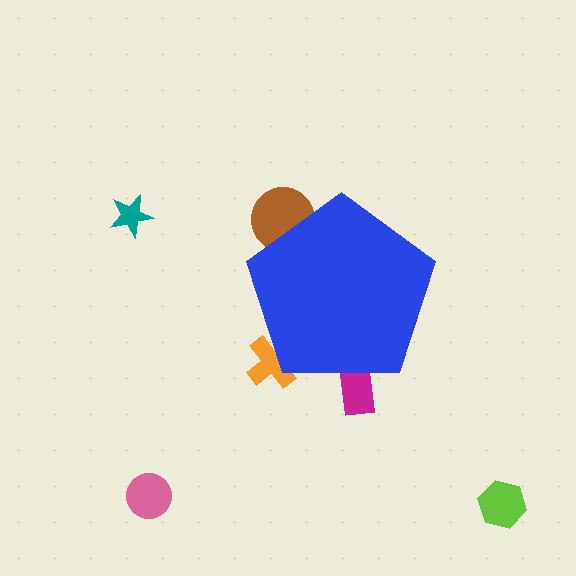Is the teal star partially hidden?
No, the teal star is fully visible.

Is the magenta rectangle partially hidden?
Yes, the magenta rectangle is partially hidden behind the blue pentagon.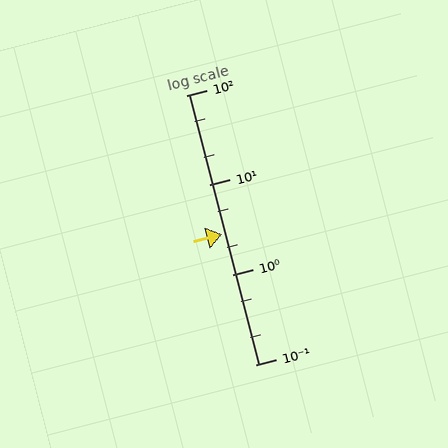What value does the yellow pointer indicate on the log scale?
The pointer indicates approximately 2.8.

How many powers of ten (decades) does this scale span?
The scale spans 3 decades, from 0.1 to 100.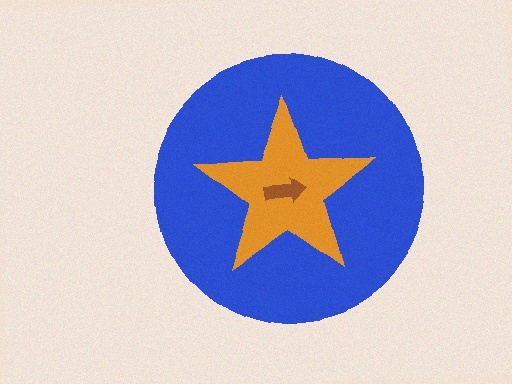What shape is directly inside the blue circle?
The orange star.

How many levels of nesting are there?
3.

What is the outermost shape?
The blue circle.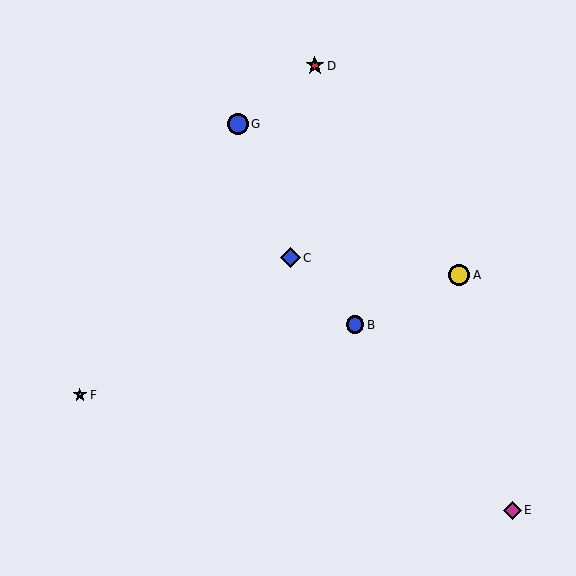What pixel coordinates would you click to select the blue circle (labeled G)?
Click at (238, 124) to select the blue circle G.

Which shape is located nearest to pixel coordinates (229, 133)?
The blue circle (labeled G) at (238, 124) is nearest to that location.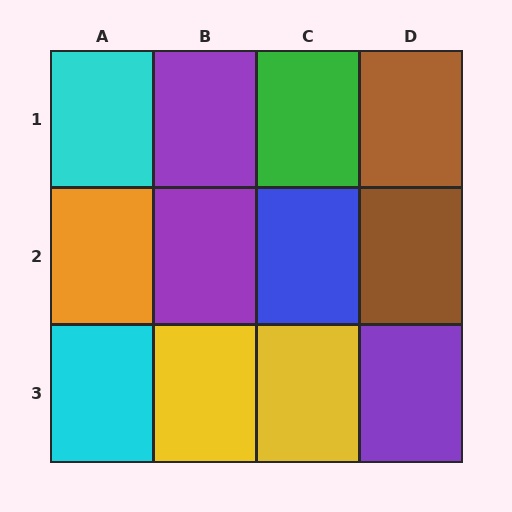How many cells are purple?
3 cells are purple.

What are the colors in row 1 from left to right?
Cyan, purple, green, brown.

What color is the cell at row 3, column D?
Purple.